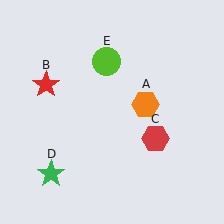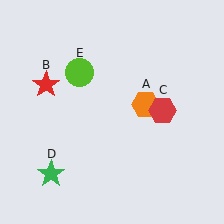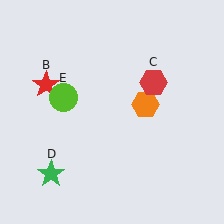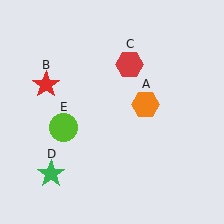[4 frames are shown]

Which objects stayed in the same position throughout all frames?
Orange hexagon (object A) and red star (object B) and green star (object D) remained stationary.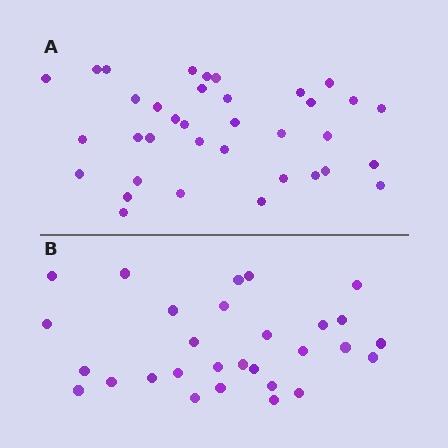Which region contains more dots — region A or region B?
Region A (the top region) has more dots.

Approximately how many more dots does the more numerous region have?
Region A has roughly 8 or so more dots than region B.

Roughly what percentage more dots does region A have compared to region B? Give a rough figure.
About 25% more.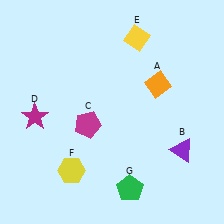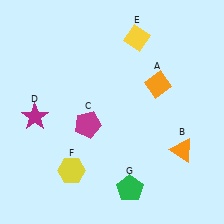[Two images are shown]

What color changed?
The triangle (B) changed from purple in Image 1 to orange in Image 2.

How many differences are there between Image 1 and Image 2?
There is 1 difference between the two images.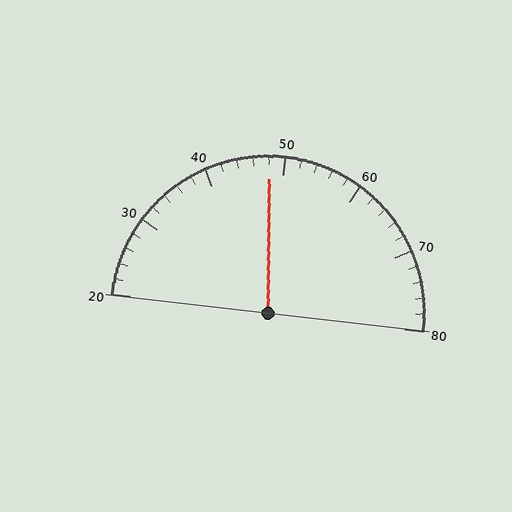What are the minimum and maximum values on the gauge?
The gauge ranges from 20 to 80.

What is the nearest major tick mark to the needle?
The nearest major tick mark is 50.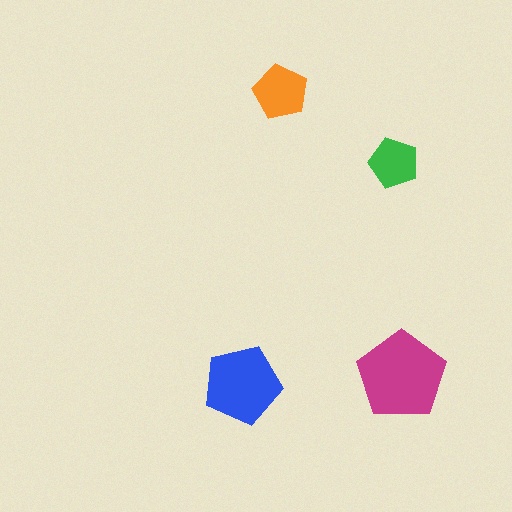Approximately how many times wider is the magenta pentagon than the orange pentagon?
About 1.5 times wider.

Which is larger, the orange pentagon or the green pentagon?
The orange one.